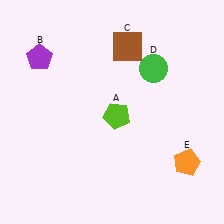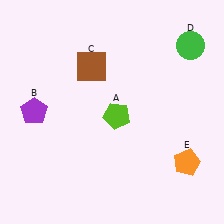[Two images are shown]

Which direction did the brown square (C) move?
The brown square (C) moved left.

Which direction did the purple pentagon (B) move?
The purple pentagon (B) moved down.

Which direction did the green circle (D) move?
The green circle (D) moved right.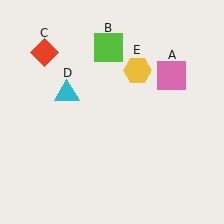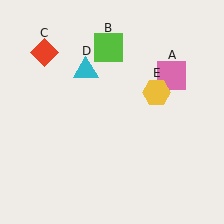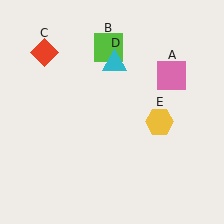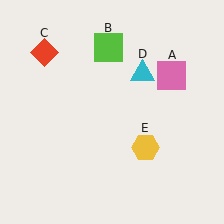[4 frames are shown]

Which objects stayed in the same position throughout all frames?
Pink square (object A) and lime square (object B) and red diamond (object C) remained stationary.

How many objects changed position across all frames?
2 objects changed position: cyan triangle (object D), yellow hexagon (object E).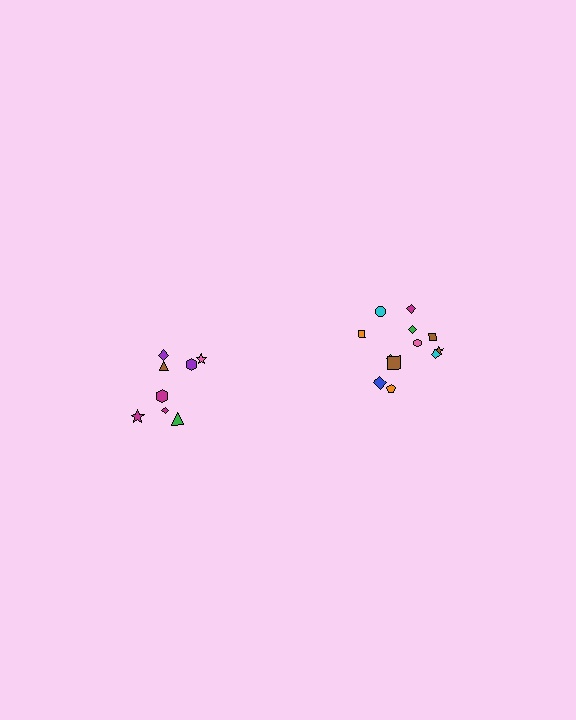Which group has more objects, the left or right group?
The right group.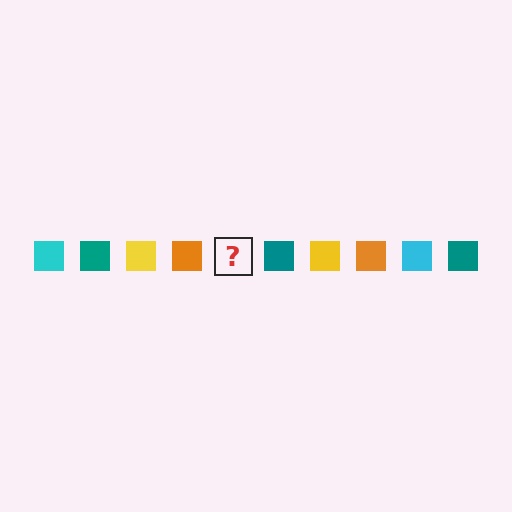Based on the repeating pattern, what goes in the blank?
The blank should be a cyan square.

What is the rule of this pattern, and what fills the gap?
The rule is that the pattern cycles through cyan, teal, yellow, orange squares. The gap should be filled with a cyan square.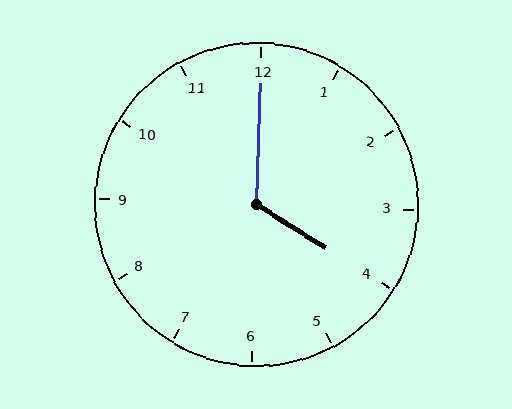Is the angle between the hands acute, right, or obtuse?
It is obtuse.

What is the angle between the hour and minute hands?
Approximately 120 degrees.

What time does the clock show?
4:00.